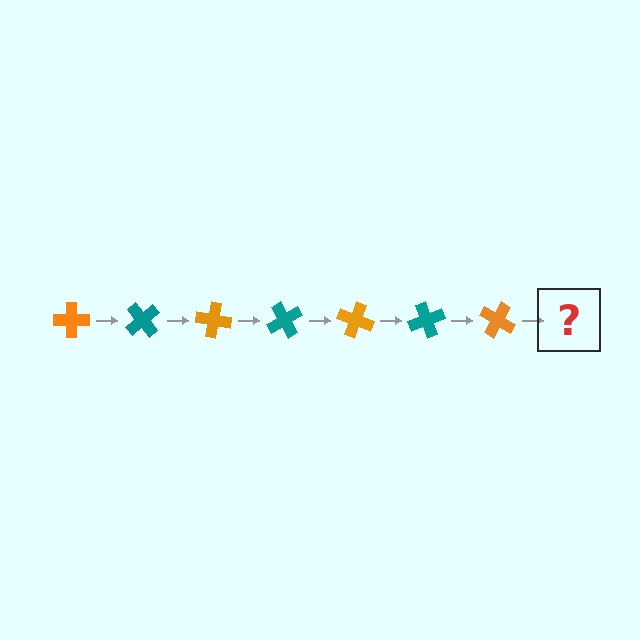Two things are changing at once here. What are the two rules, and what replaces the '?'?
The two rules are that it rotates 50 degrees each step and the color cycles through orange and teal. The '?' should be a teal cross, rotated 350 degrees from the start.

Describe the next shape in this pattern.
It should be a teal cross, rotated 350 degrees from the start.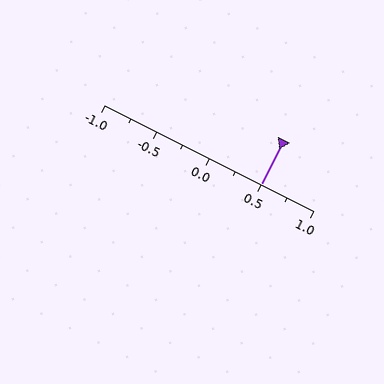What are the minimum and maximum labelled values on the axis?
The axis runs from -1.0 to 1.0.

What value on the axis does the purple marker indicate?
The marker indicates approximately 0.5.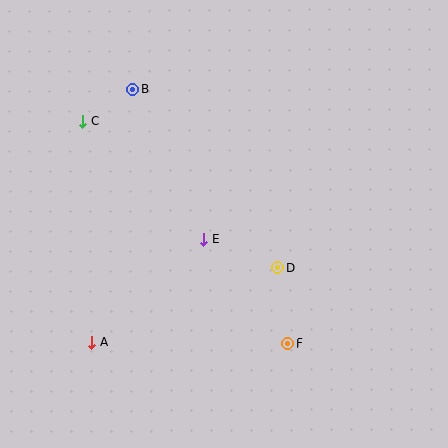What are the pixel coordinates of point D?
Point D is at (278, 267).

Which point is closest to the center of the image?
Point E at (204, 240) is closest to the center.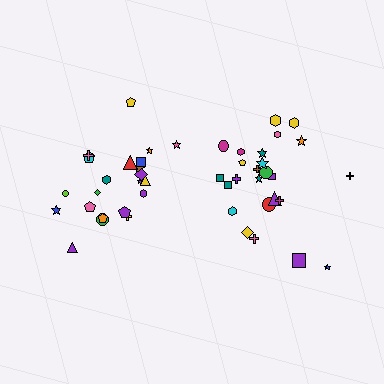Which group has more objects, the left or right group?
The right group.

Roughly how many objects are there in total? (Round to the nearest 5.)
Roughly 45 objects in total.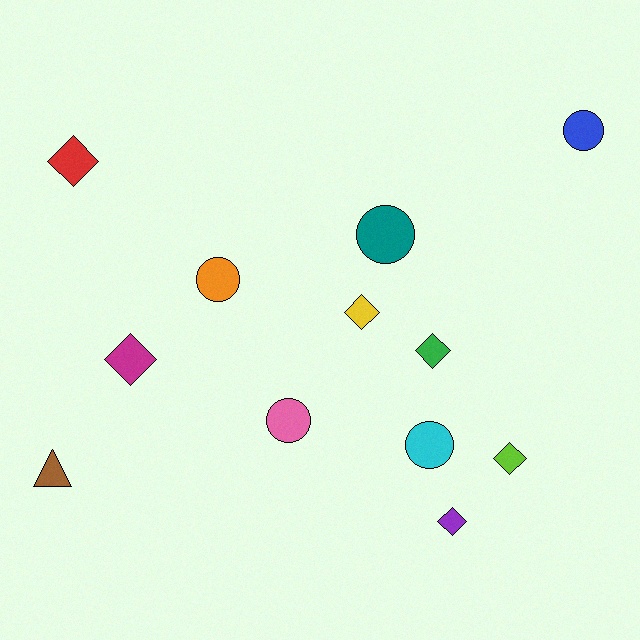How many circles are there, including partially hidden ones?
There are 5 circles.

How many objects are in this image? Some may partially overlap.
There are 12 objects.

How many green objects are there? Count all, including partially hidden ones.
There is 1 green object.